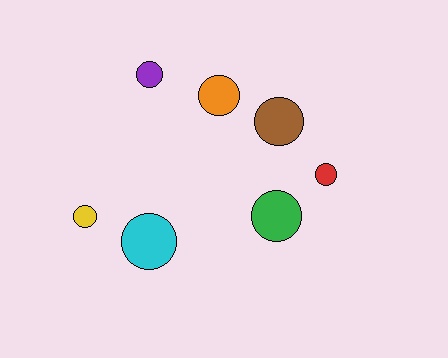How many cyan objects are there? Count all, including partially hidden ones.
There is 1 cyan object.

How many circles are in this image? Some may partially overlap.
There are 7 circles.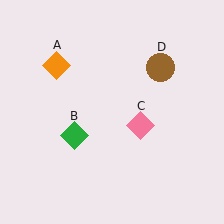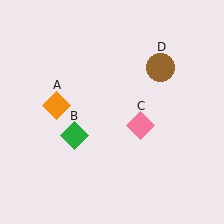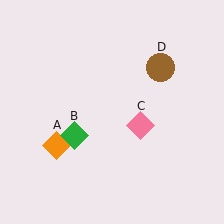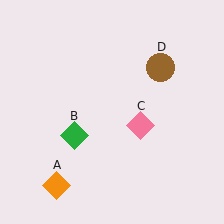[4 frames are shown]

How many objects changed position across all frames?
1 object changed position: orange diamond (object A).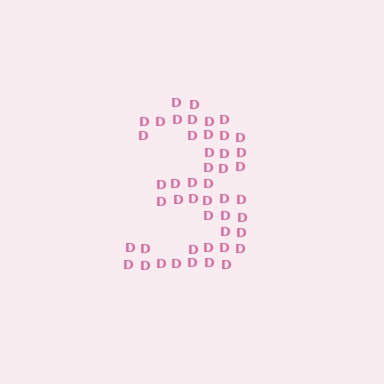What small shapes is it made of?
It is made of small letter D's.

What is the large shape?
The large shape is the digit 3.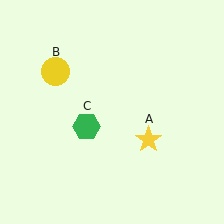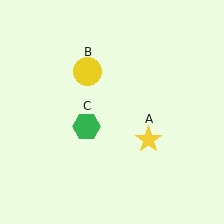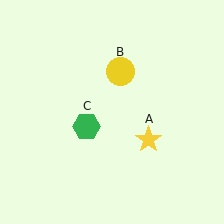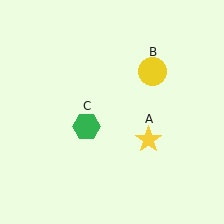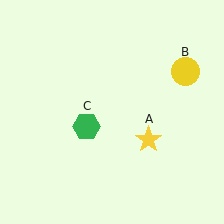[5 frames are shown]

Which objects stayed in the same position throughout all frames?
Yellow star (object A) and green hexagon (object C) remained stationary.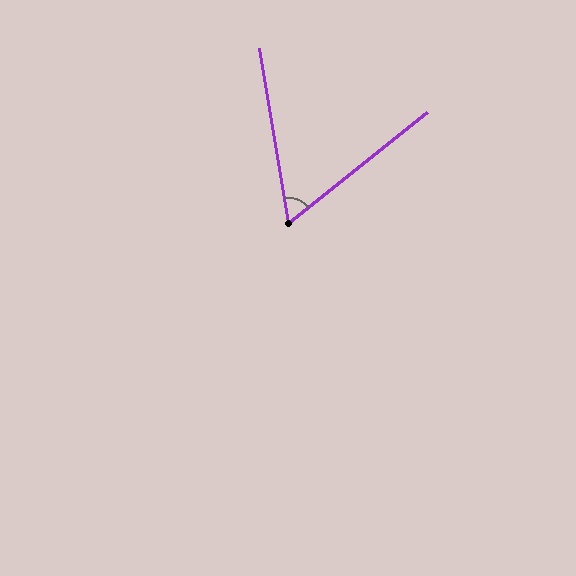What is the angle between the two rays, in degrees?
Approximately 61 degrees.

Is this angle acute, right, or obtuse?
It is acute.